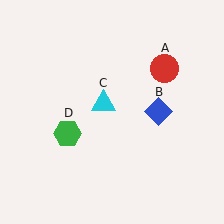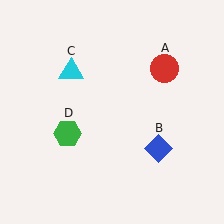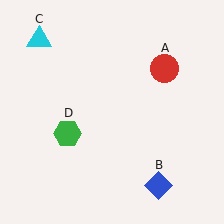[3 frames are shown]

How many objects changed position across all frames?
2 objects changed position: blue diamond (object B), cyan triangle (object C).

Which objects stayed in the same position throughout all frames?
Red circle (object A) and green hexagon (object D) remained stationary.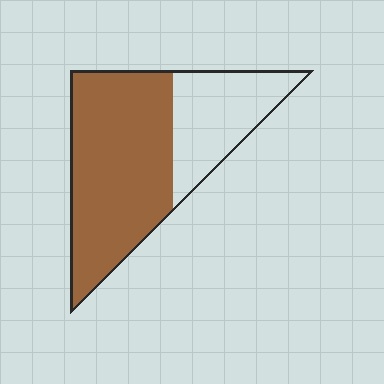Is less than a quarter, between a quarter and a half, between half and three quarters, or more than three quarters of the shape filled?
Between half and three quarters.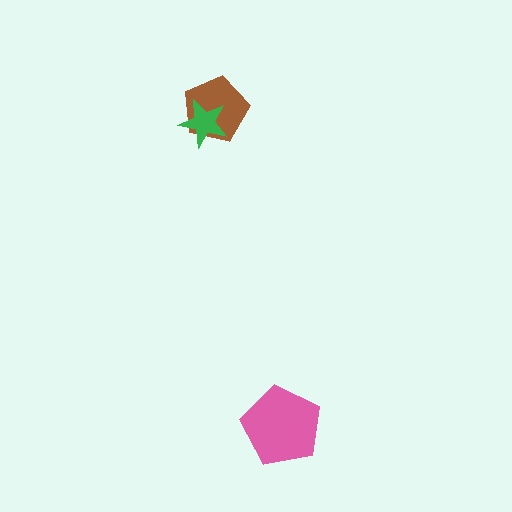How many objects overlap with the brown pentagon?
1 object overlaps with the brown pentagon.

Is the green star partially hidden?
No, no other shape covers it.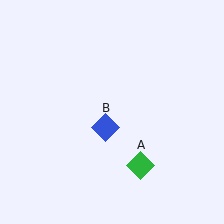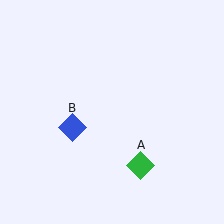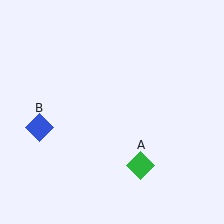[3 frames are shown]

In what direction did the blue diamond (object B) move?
The blue diamond (object B) moved left.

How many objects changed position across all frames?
1 object changed position: blue diamond (object B).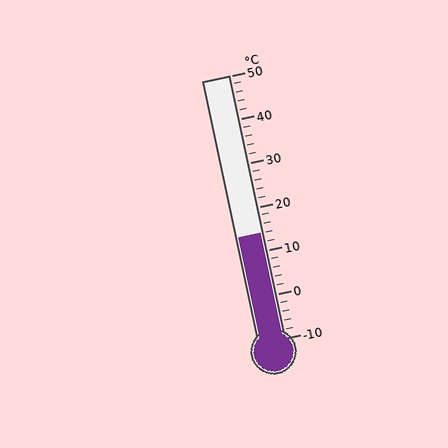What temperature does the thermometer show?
The thermometer shows approximately 14°C.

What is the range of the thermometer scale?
The thermometer scale ranges from -10°C to 50°C.